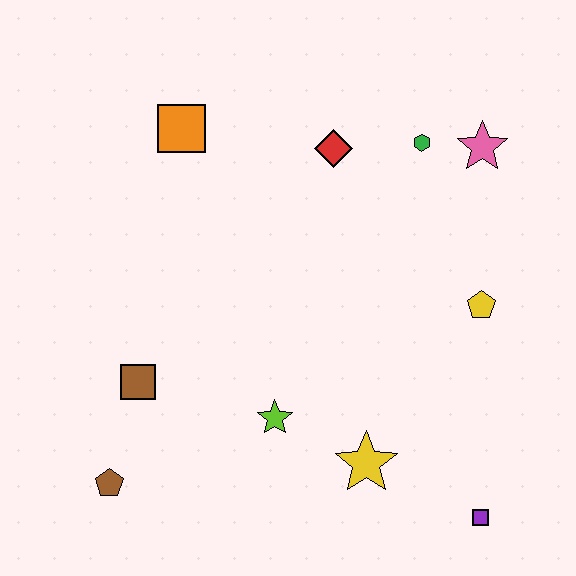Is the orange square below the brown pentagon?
No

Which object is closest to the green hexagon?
The pink star is closest to the green hexagon.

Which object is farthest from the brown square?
The pink star is farthest from the brown square.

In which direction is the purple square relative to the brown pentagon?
The purple square is to the right of the brown pentagon.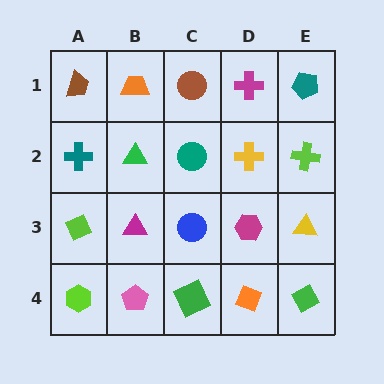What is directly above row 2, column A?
A brown trapezoid.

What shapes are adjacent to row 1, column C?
A teal circle (row 2, column C), an orange trapezoid (row 1, column B), a magenta cross (row 1, column D).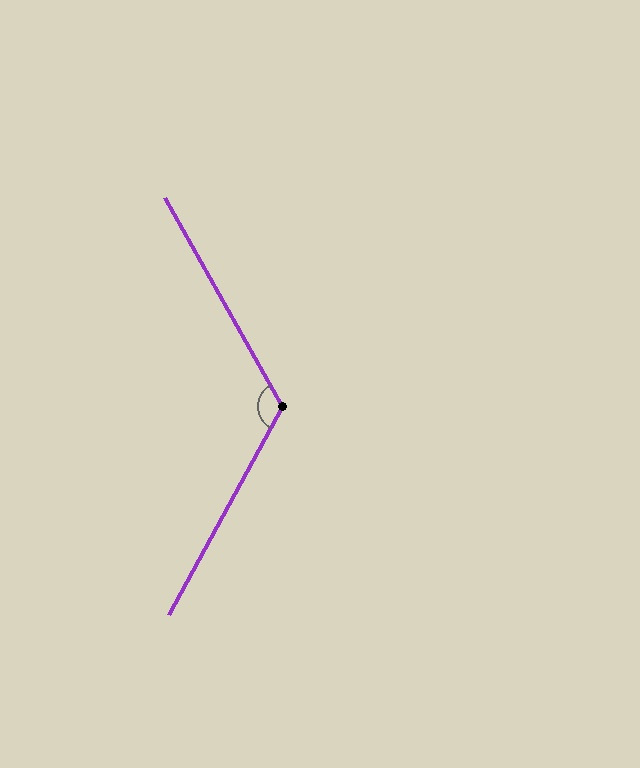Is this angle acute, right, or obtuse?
It is obtuse.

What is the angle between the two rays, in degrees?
Approximately 122 degrees.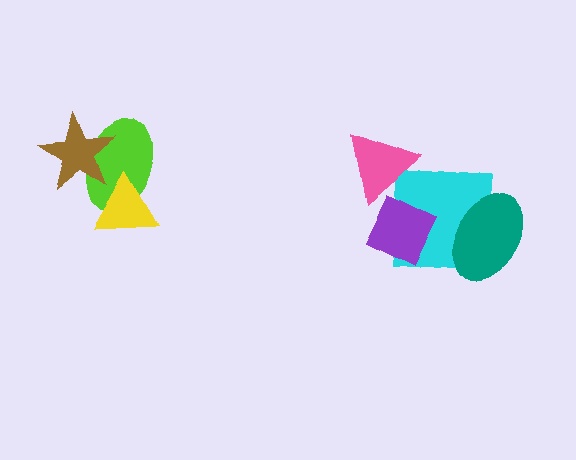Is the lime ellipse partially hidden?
Yes, it is partially covered by another shape.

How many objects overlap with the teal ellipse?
1 object overlaps with the teal ellipse.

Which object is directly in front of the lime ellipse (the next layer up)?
The yellow triangle is directly in front of the lime ellipse.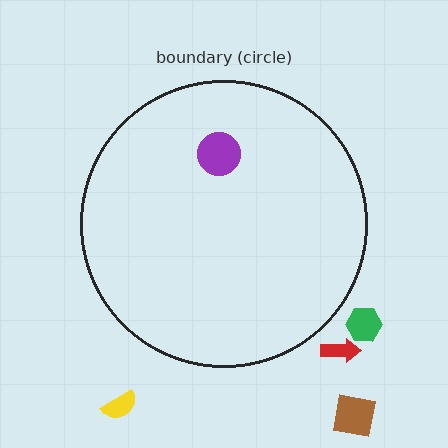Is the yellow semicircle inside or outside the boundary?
Outside.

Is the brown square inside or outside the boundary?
Outside.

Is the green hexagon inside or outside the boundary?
Outside.